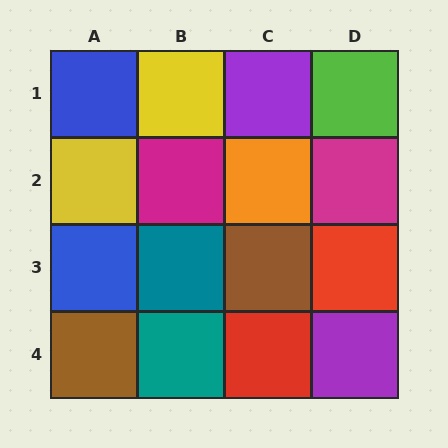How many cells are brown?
2 cells are brown.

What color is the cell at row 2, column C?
Orange.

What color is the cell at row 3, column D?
Red.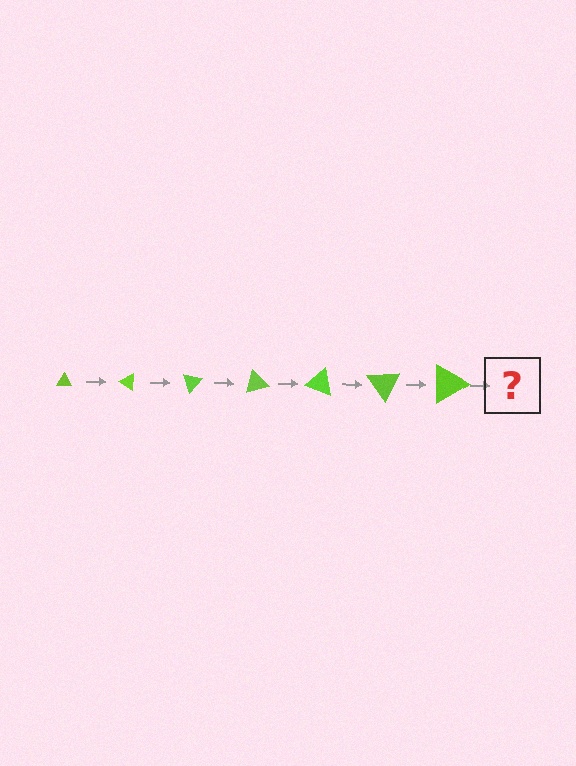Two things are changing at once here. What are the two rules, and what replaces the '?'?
The two rules are that the triangle grows larger each step and it rotates 35 degrees each step. The '?' should be a triangle, larger than the previous one and rotated 245 degrees from the start.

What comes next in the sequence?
The next element should be a triangle, larger than the previous one and rotated 245 degrees from the start.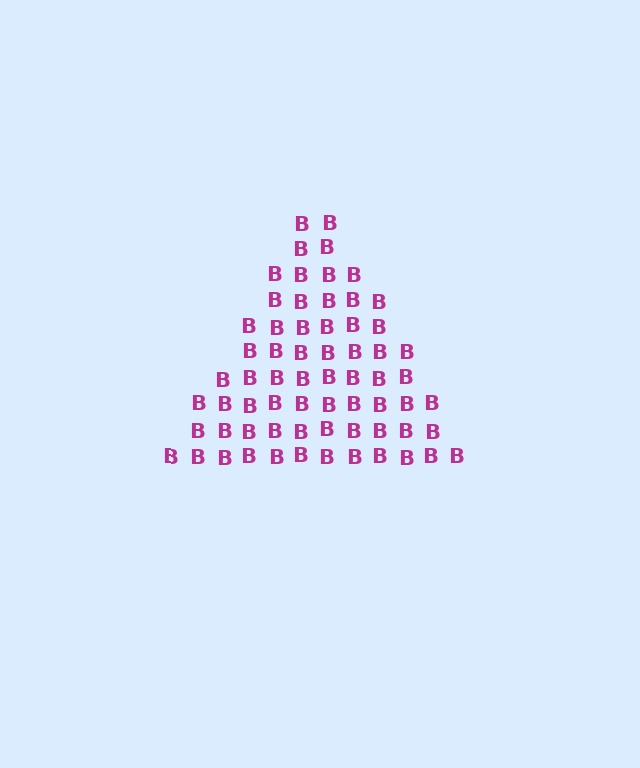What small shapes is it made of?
It is made of small letter B's.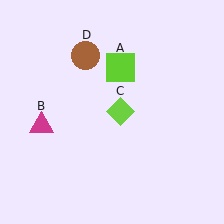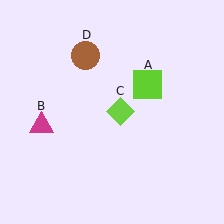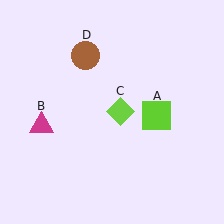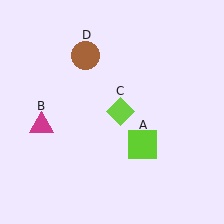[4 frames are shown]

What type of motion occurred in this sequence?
The lime square (object A) rotated clockwise around the center of the scene.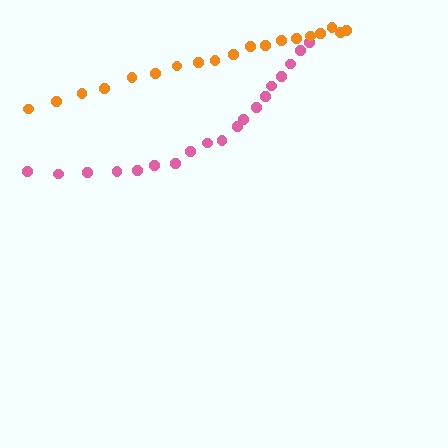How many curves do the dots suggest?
There are 2 distinct paths.